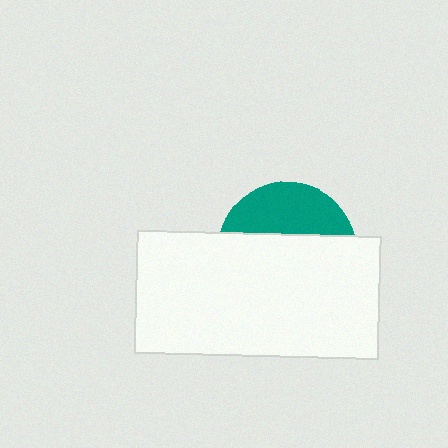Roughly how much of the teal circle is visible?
A small part of it is visible (roughly 33%).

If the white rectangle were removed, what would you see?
You would see the complete teal circle.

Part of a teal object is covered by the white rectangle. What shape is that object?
It is a circle.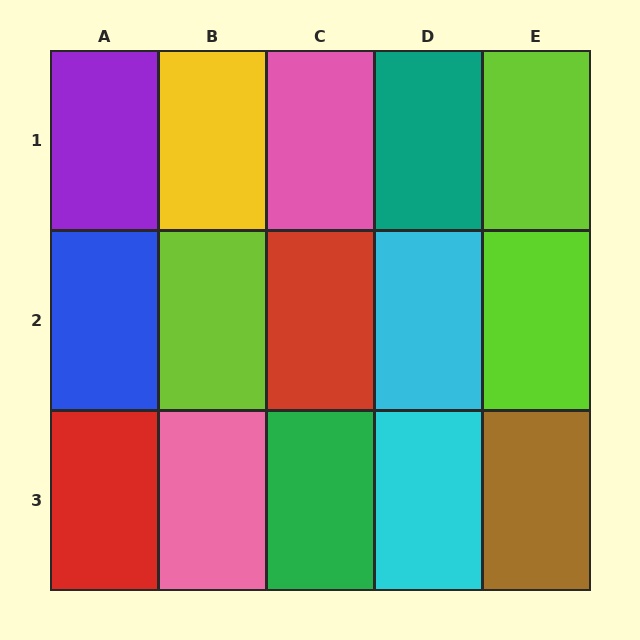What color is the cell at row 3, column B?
Pink.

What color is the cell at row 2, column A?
Blue.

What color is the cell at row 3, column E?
Brown.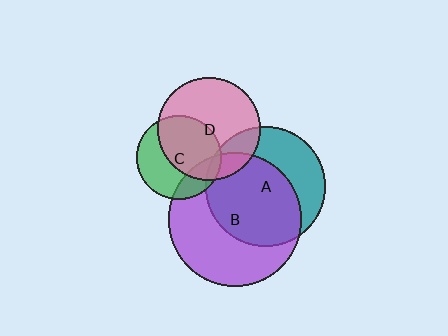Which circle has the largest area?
Circle B (purple).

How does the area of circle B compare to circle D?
Approximately 1.7 times.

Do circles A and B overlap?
Yes.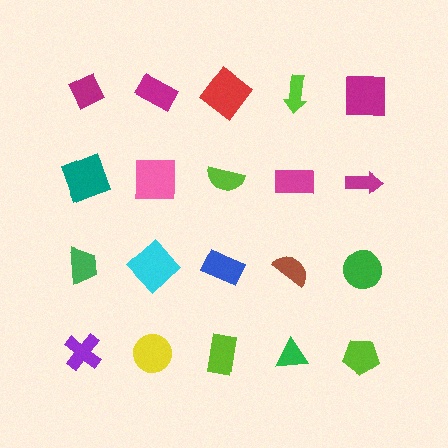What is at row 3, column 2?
A cyan diamond.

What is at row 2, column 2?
A pink square.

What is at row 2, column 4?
A magenta rectangle.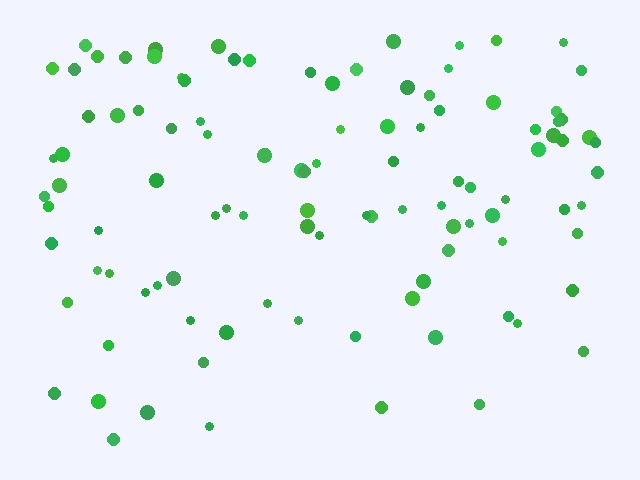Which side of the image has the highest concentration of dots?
The top.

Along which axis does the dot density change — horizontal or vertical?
Vertical.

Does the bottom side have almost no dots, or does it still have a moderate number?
Still a moderate number, just noticeably fewer than the top.